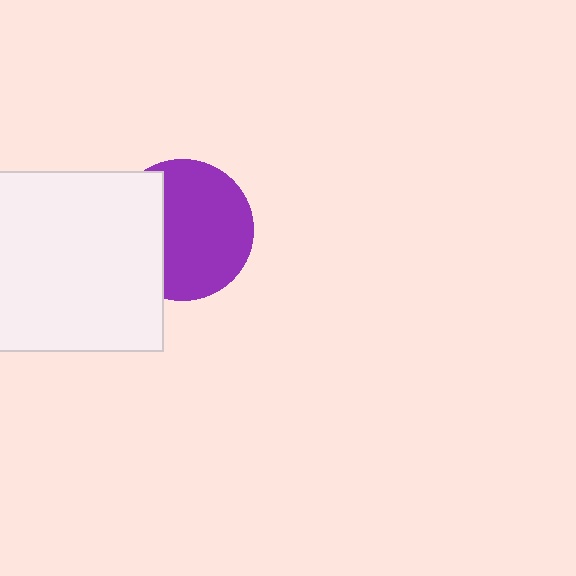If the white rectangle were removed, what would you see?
You would see the complete purple circle.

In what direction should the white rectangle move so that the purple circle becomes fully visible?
The white rectangle should move left. That is the shortest direction to clear the overlap and leave the purple circle fully visible.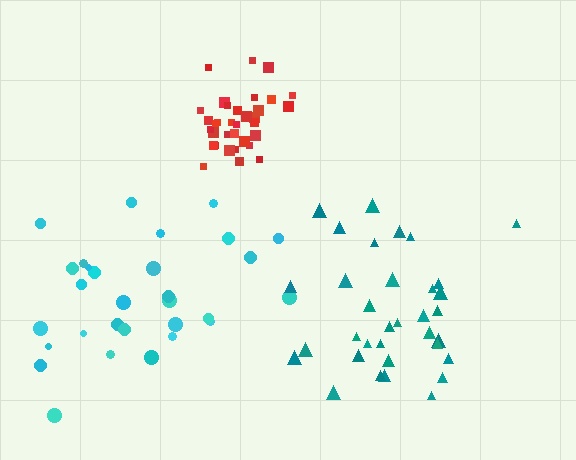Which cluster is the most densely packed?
Red.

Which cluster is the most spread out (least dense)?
Cyan.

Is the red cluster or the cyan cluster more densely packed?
Red.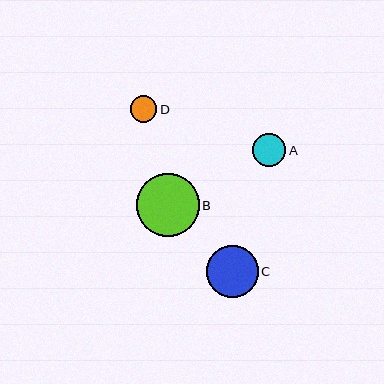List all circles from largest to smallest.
From largest to smallest: B, C, A, D.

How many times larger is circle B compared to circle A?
Circle B is approximately 1.9 times the size of circle A.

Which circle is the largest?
Circle B is the largest with a size of approximately 63 pixels.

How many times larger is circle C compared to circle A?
Circle C is approximately 1.5 times the size of circle A.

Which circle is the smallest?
Circle D is the smallest with a size of approximately 26 pixels.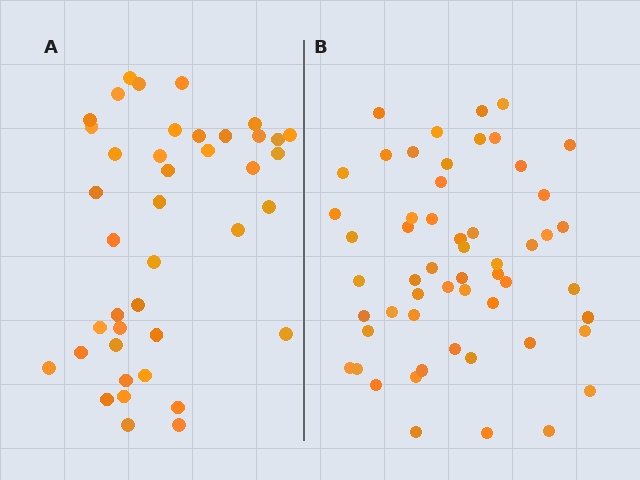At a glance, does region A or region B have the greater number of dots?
Region B (the right region) has more dots.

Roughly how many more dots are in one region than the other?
Region B has approximately 15 more dots than region A.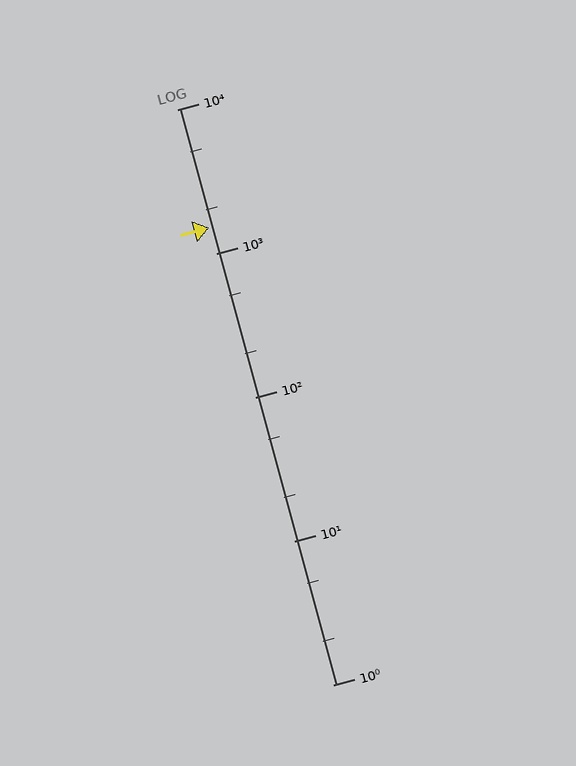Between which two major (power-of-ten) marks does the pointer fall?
The pointer is between 1000 and 10000.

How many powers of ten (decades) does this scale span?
The scale spans 4 decades, from 1 to 10000.